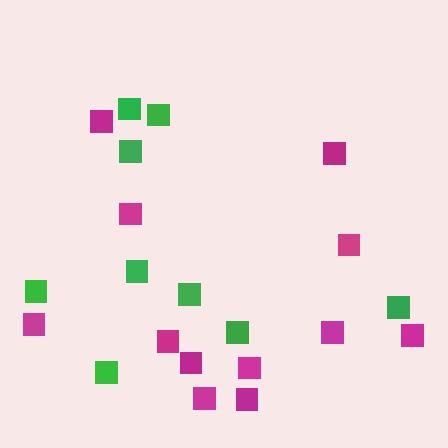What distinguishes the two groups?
There are 2 groups: one group of green squares (9) and one group of magenta squares (12).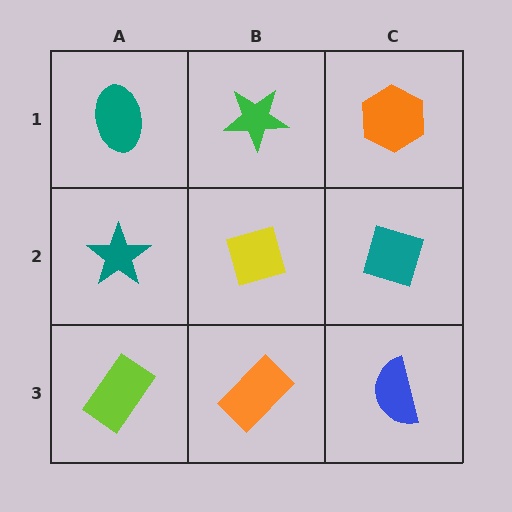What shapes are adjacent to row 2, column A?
A teal ellipse (row 1, column A), a lime rectangle (row 3, column A), a yellow diamond (row 2, column B).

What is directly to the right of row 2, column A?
A yellow diamond.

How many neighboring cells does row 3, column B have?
3.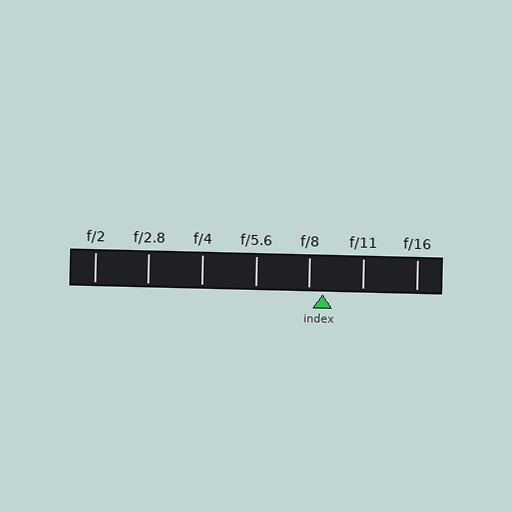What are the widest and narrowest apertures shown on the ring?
The widest aperture shown is f/2 and the narrowest is f/16.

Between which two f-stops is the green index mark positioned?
The index mark is between f/8 and f/11.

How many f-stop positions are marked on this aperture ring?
There are 7 f-stop positions marked.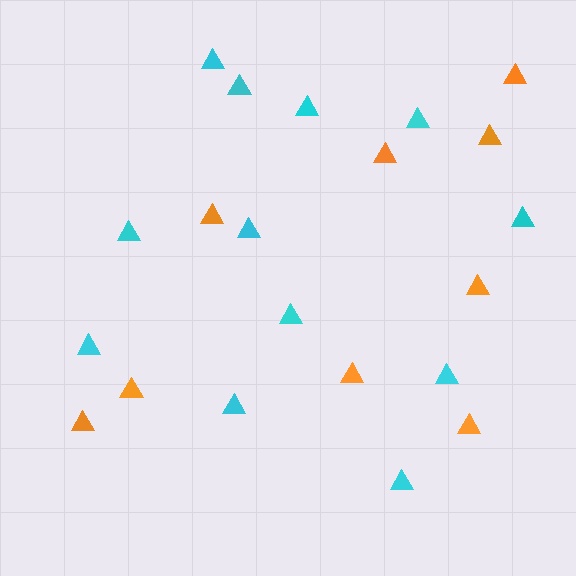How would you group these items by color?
There are 2 groups: one group of cyan triangles (12) and one group of orange triangles (9).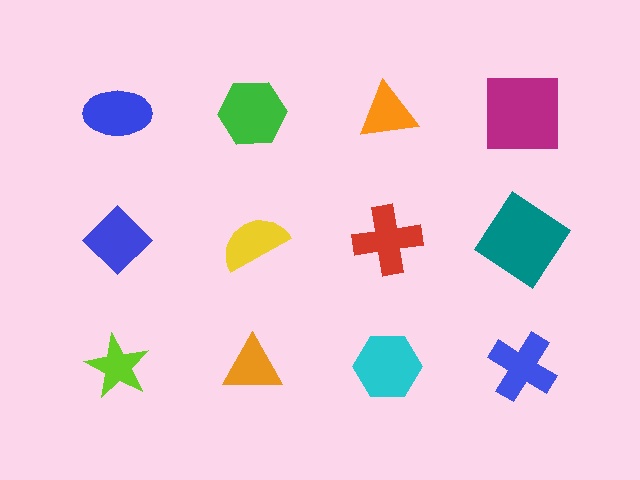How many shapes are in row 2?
4 shapes.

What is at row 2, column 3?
A red cross.